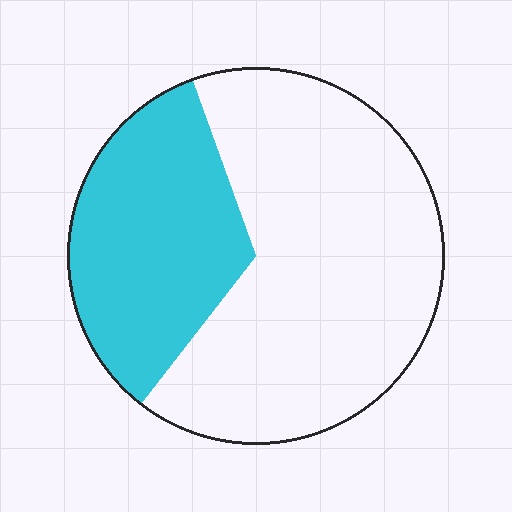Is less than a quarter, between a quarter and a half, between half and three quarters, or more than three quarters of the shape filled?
Between a quarter and a half.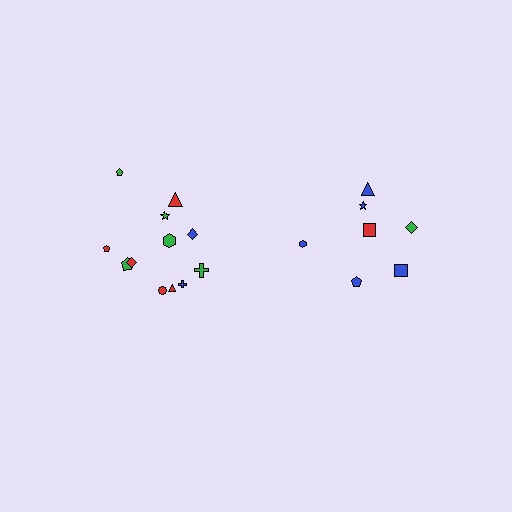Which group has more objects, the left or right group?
The left group.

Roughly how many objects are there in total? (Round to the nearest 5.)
Roughly 20 objects in total.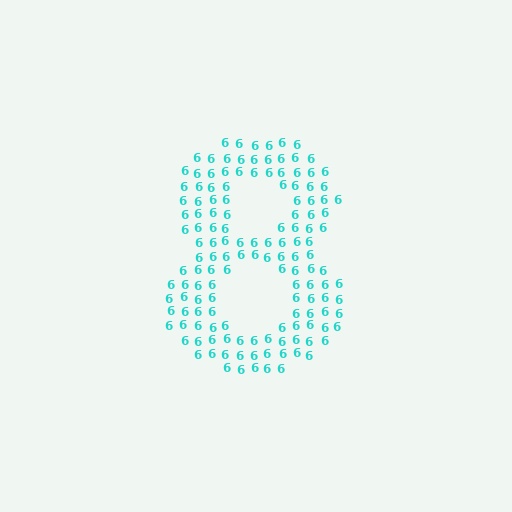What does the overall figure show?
The overall figure shows the digit 8.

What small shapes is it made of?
It is made of small digit 6's.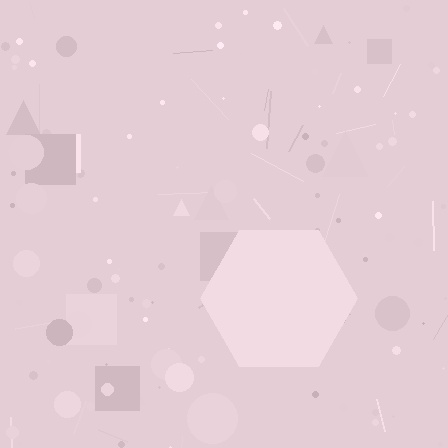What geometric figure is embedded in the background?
A hexagon is embedded in the background.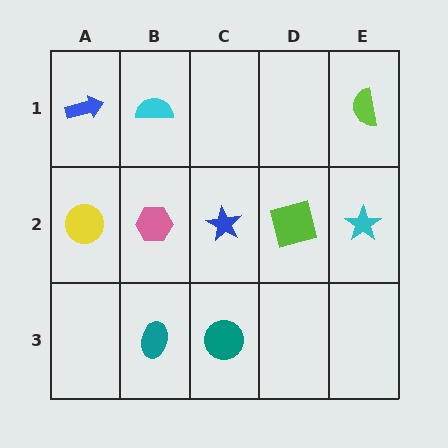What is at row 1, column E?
A lime semicircle.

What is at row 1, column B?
A cyan semicircle.